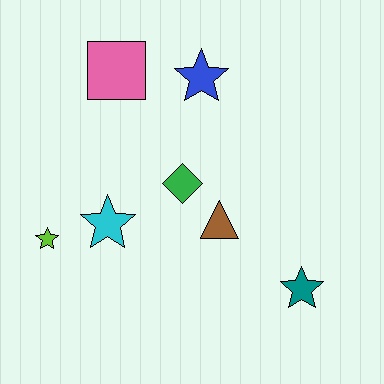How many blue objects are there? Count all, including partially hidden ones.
There is 1 blue object.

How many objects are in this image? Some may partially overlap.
There are 7 objects.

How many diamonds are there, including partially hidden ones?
There is 1 diamond.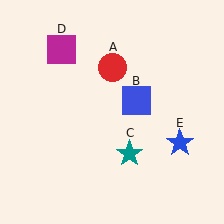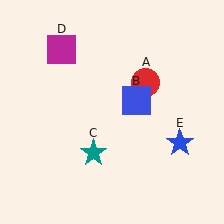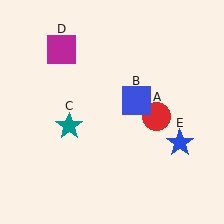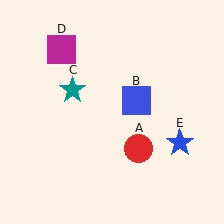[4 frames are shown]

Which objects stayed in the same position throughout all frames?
Blue square (object B) and magenta square (object D) and blue star (object E) remained stationary.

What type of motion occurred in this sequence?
The red circle (object A), teal star (object C) rotated clockwise around the center of the scene.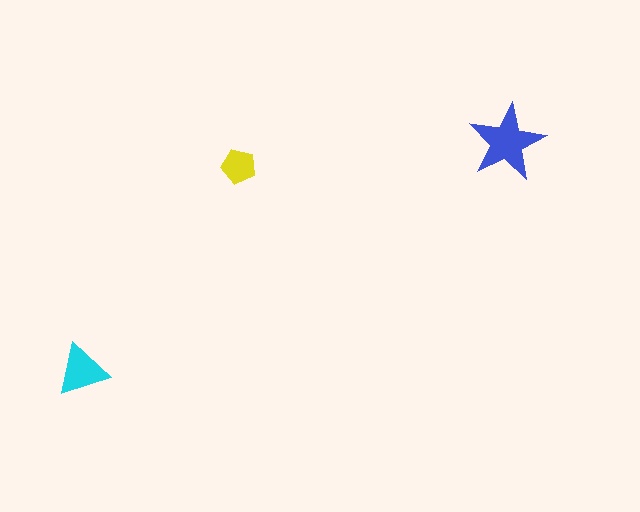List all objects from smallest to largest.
The yellow pentagon, the cyan triangle, the blue star.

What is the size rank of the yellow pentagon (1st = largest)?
3rd.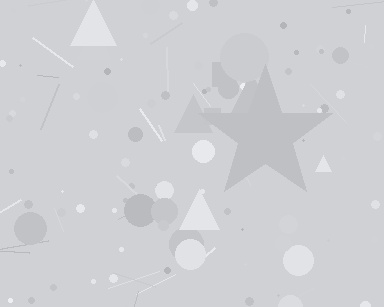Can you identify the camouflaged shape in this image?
The camouflaged shape is a star.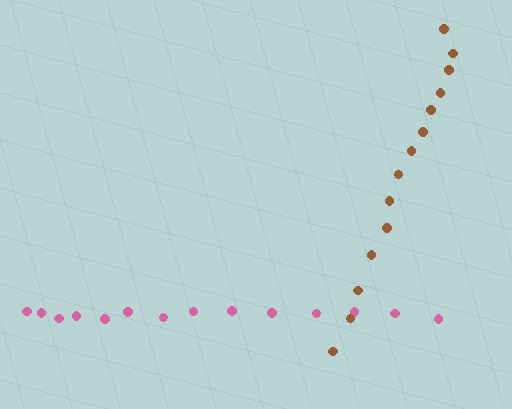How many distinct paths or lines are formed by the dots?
There are 2 distinct paths.